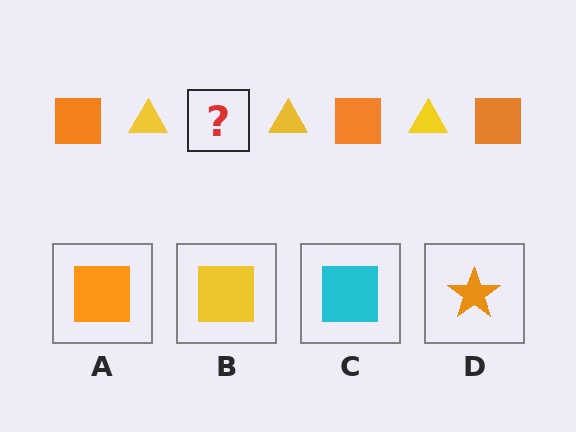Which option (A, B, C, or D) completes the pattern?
A.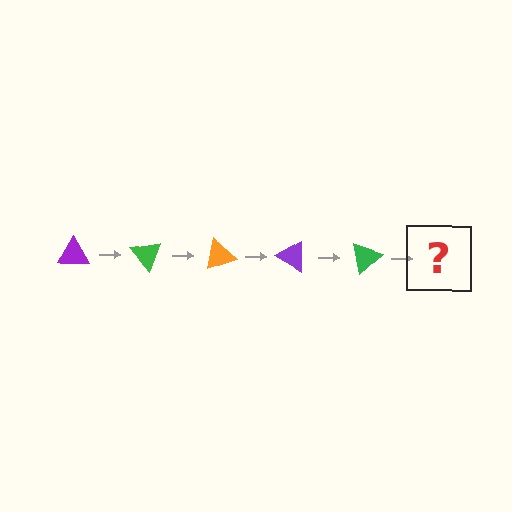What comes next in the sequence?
The next element should be an orange triangle, rotated 250 degrees from the start.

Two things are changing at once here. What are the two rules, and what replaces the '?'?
The two rules are that it rotates 50 degrees each step and the color cycles through purple, green, and orange. The '?' should be an orange triangle, rotated 250 degrees from the start.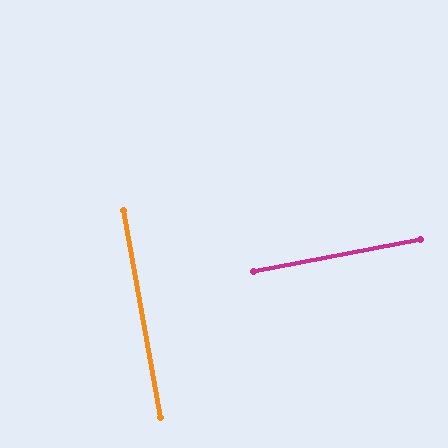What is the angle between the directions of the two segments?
Approximately 89 degrees.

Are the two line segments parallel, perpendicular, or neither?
Perpendicular — they meet at approximately 89°.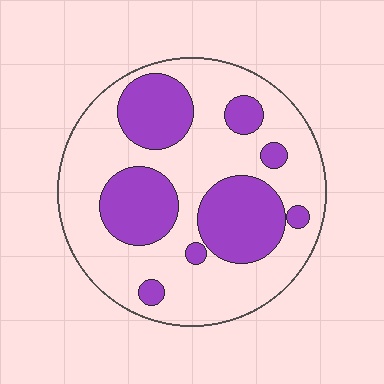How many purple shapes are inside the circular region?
8.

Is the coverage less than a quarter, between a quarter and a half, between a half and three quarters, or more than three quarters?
Between a quarter and a half.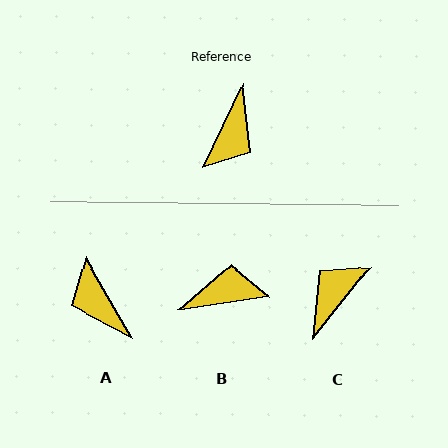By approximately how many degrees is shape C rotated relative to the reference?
Approximately 167 degrees counter-clockwise.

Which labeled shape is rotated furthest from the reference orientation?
C, about 167 degrees away.